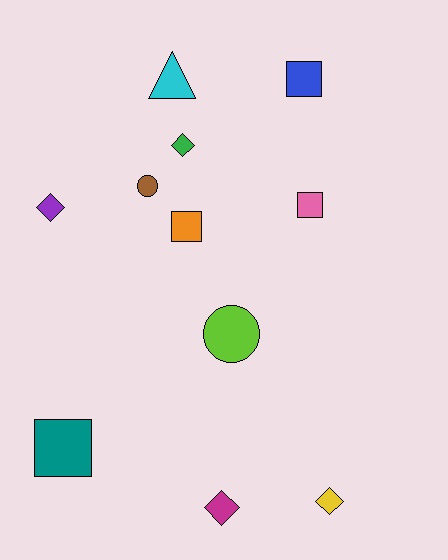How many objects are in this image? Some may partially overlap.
There are 11 objects.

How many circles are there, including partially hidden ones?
There are 2 circles.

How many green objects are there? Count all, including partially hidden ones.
There is 1 green object.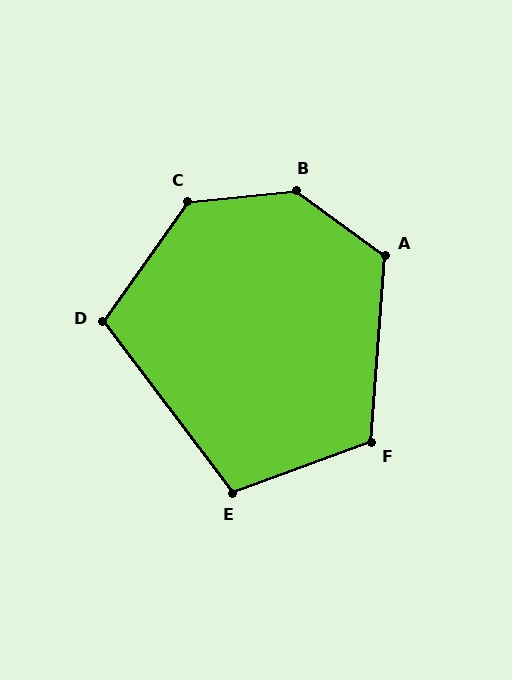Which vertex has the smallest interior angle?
E, at approximately 107 degrees.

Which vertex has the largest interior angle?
B, at approximately 138 degrees.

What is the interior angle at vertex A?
Approximately 122 degrees (obtuse).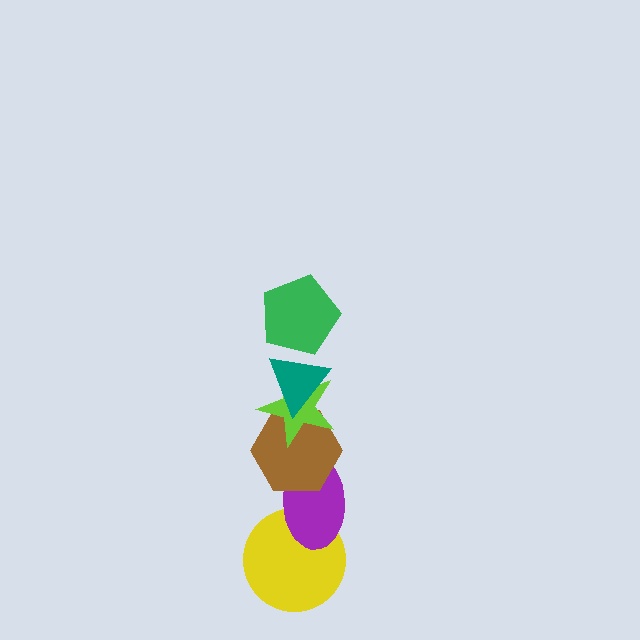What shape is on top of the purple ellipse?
The brown hexagon is on top of the purple ellipse.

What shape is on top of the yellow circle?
The purple ellipse is on top of the yellow circle.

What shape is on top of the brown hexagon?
The lime star is on top of the brown hexagon.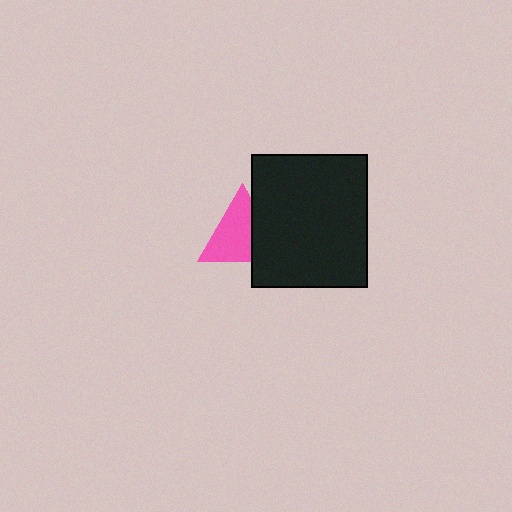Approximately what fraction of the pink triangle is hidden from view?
Roughly 31% of the pink triangle is hidden behind the black rectangle.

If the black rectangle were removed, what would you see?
You would see the complete pink triangle.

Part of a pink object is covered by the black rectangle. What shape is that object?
It is a triangle.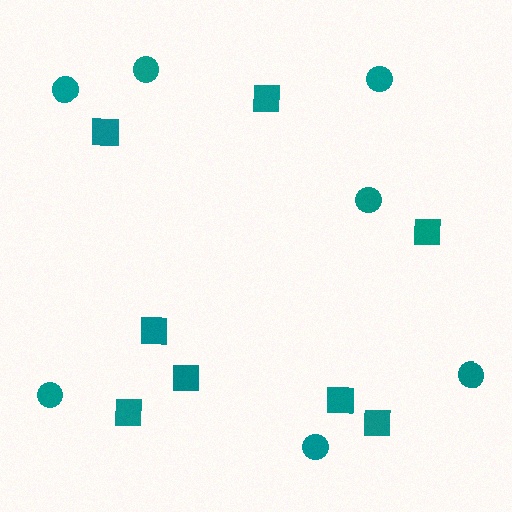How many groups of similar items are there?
There are 2 groups: one group of circles (7) and one group of squares (8).